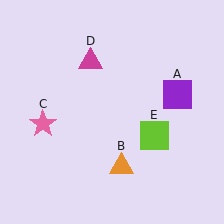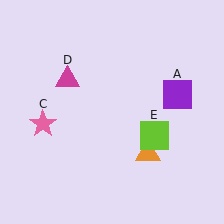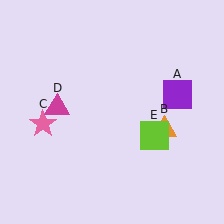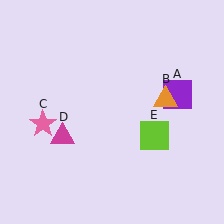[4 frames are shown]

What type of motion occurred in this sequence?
The orange triangle (object B), magenta triangle (object D) rotated counterclockwise around the center of the scene.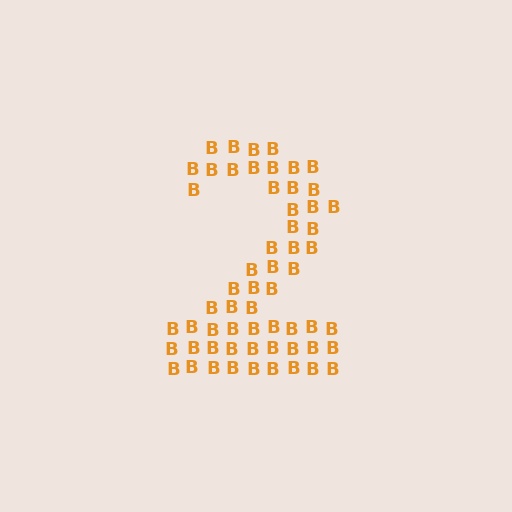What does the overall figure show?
The overall figure shows the digit 2.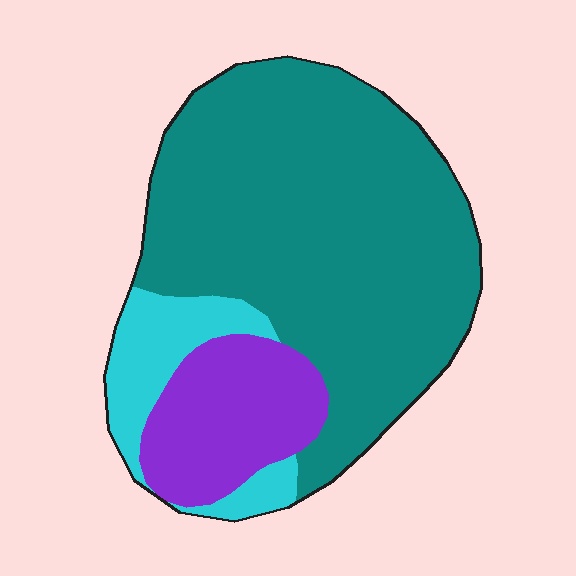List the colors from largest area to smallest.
From largest to smallest: teal, purple, cyan.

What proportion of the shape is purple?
Purple covers 18% of the shape.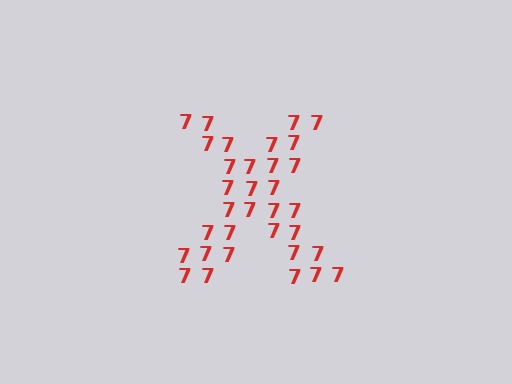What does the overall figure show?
The overall figure shows the letter X.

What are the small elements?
The small elements are digit 7's.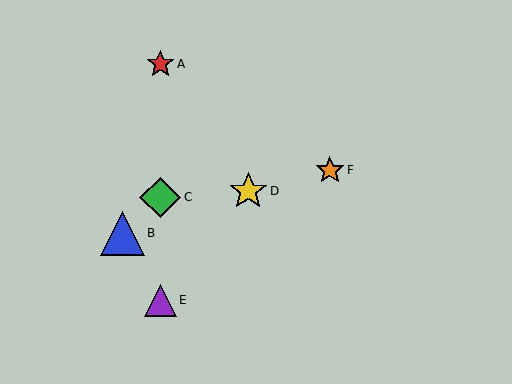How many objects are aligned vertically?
3 objects (A, C, E) are aligned vertically.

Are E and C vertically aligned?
Yes, both are at x≈160.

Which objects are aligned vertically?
Objects A, C, E are aligned vertically.